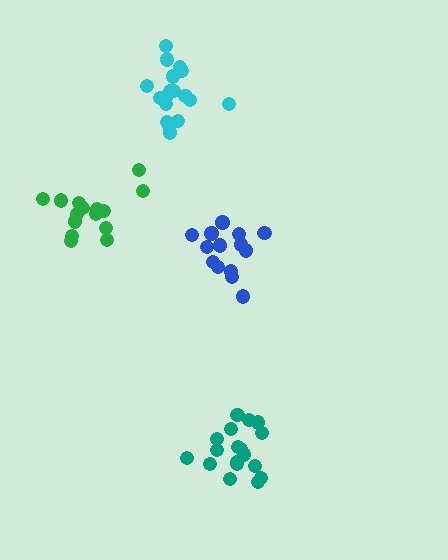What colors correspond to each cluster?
The clusters are colored: blue, cyan, teal, green.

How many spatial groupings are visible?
There are 4 spatial groupings.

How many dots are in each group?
Group 1: 14 dots, Group 2: 18 dots, Group 3: 18 dots, Group 4: 15 dots (65 total).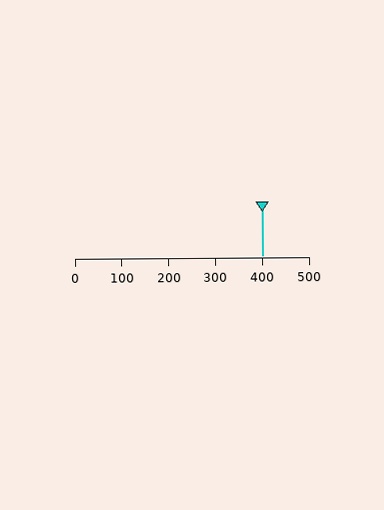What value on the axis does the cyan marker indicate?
The marker indicates approximately 400.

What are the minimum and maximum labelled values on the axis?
The axis runs from 0 to 500.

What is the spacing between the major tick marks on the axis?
The major ticks are spaced 100 apart.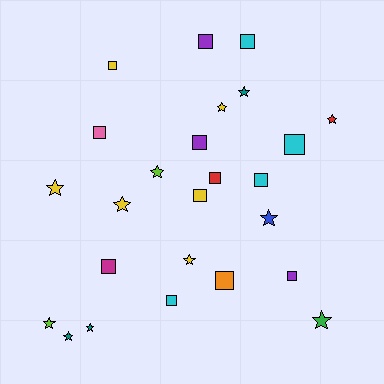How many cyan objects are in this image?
There are 4 cyan objects.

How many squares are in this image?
There are 13 squares.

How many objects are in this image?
There are 25 objects.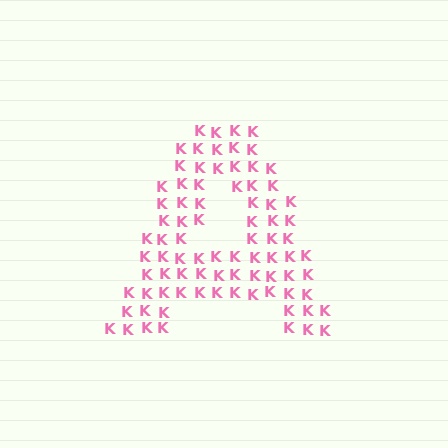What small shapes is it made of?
It is made of small letter K's.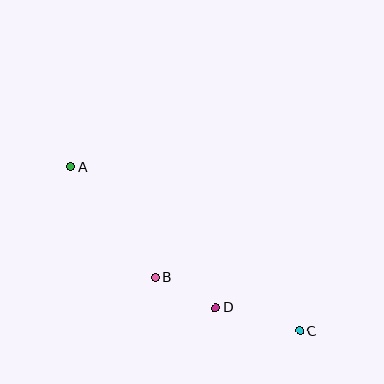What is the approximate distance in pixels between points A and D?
The distance between A and D is approximately 202 pixels.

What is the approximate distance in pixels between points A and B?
The distance between A and B is approximately 139 pixels.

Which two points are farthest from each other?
Points A and C are farthest from each other.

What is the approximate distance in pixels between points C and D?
The distance between C and D is approximately 87 pixels.